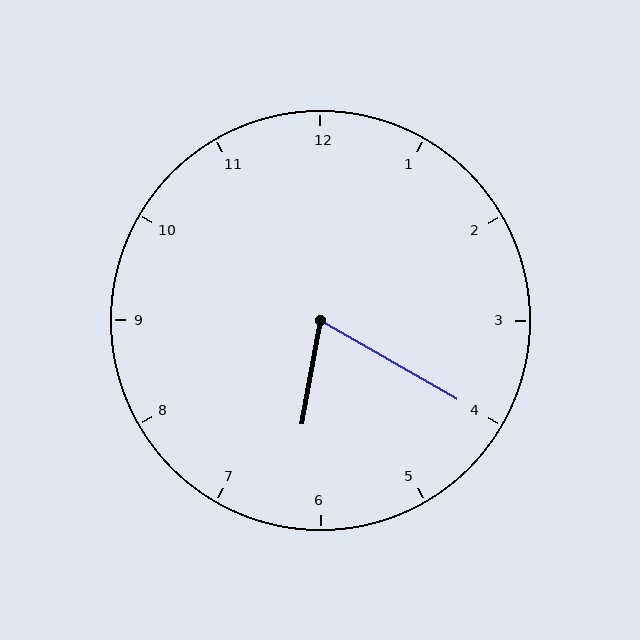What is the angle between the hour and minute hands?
Approximately 70 degrees.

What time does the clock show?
6:20.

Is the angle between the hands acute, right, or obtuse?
It is acute.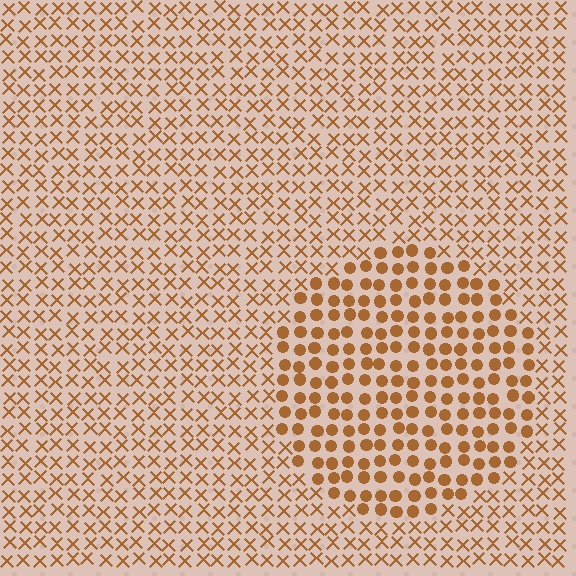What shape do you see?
I see a circle.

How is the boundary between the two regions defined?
The boundary is defined by a change in element shape: circles inside vs. X marks outside. All elements share the same color and spacing.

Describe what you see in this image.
The image is filled with small brown elements arranged in a uniform grid. A circle-shaped region contains circles, while the surrounding area contains X marks. The boundary is defined purely by the change in element shape.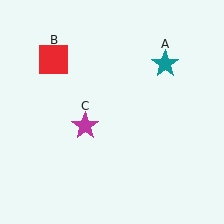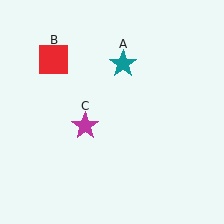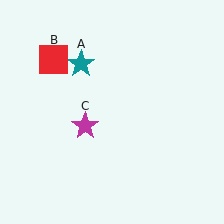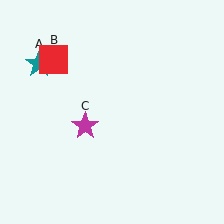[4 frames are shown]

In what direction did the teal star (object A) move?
The teal star (object A) moved left.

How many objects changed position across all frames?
1 object changed position: teal star (object A).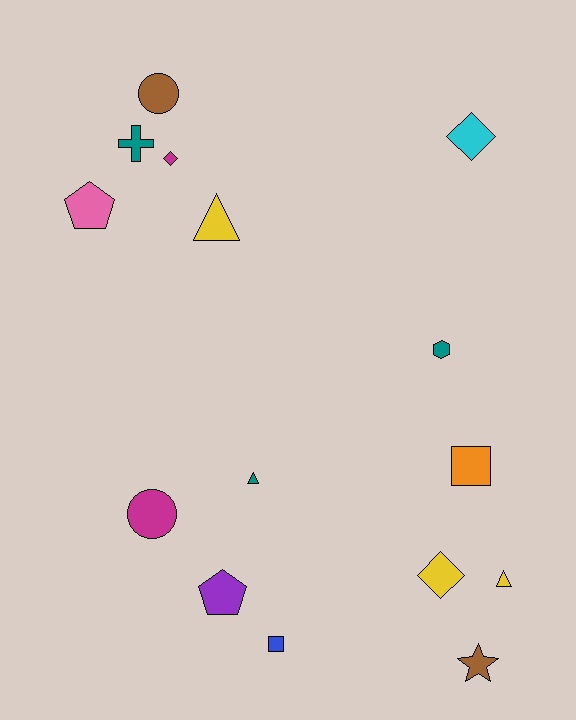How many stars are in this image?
There is 1 star.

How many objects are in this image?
There are 15 objects.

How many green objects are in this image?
There are no green objects.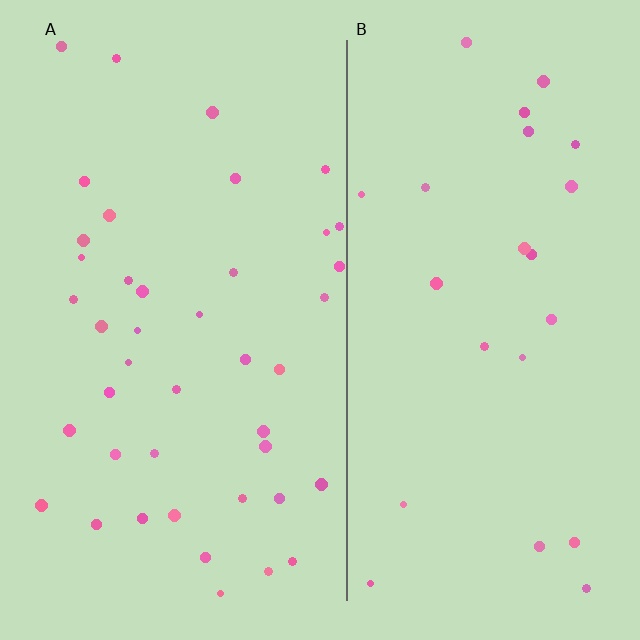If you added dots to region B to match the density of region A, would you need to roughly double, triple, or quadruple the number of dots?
Approximately double.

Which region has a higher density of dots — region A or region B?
A (the left).